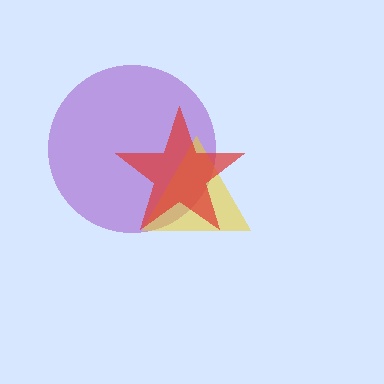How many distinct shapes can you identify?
There are 3 distinct shapes: a purple circle, a yellow triangle, a red star.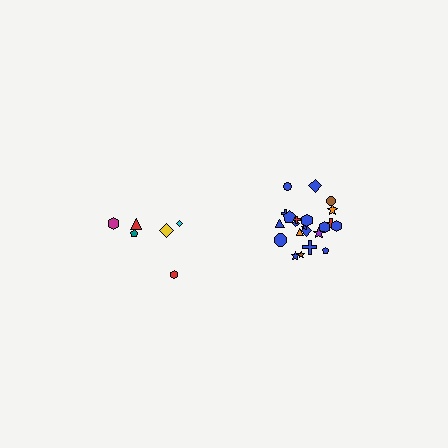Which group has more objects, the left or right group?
The right group.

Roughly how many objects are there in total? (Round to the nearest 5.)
Roughly 30 objects in total.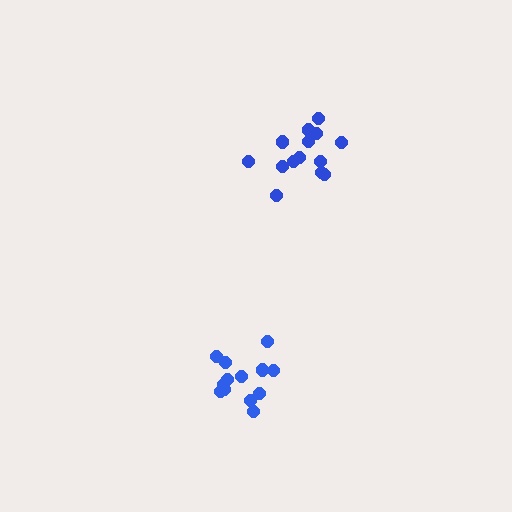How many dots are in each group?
Group 1: 15 dots, Group 2: 13 dots (28 total).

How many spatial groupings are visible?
There are 2 spatial groupings.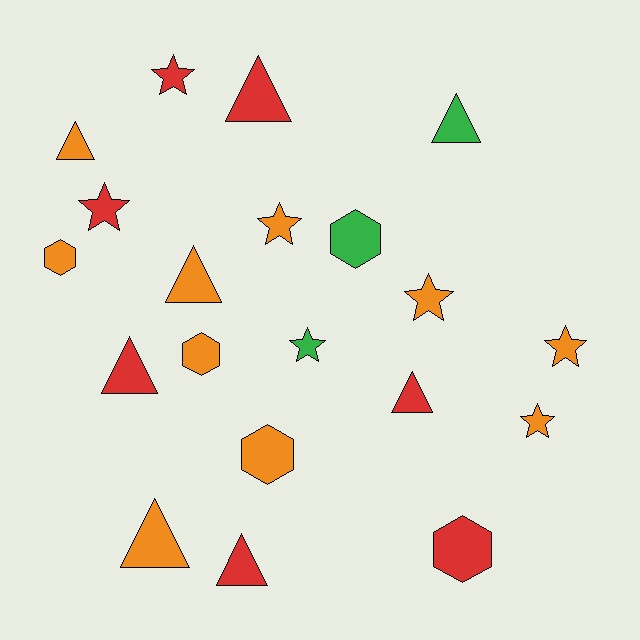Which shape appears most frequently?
Triangle, with 8 objects.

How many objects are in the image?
There are 20 objects.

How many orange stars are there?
There are 4 orange stars.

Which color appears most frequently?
Orange, with 10 objects.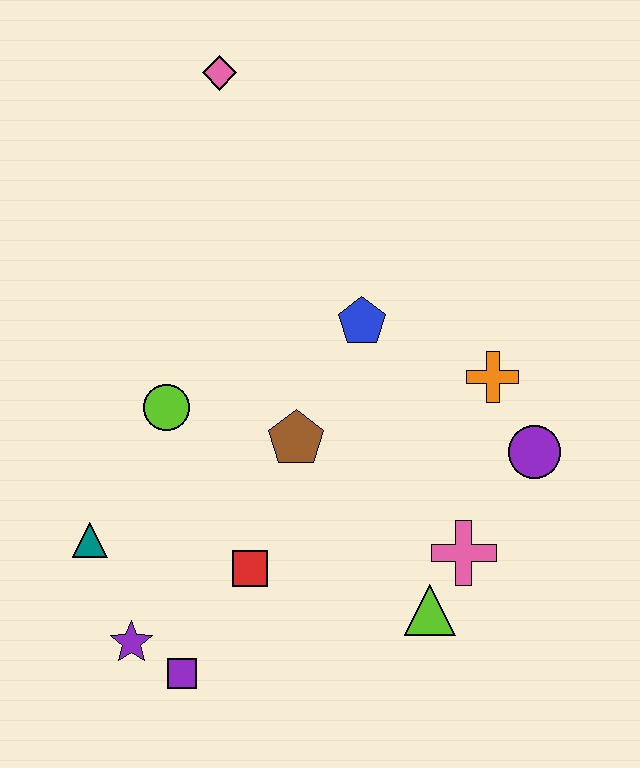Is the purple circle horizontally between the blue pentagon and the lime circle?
No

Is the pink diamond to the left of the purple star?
No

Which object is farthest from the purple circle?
The pink diamond is farthest from the purple circle.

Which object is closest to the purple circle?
The orange cross is closest to the purple circle.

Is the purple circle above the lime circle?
No